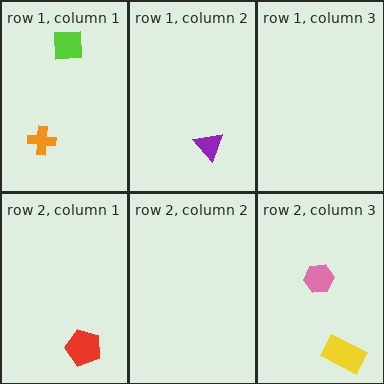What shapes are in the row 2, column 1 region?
The red pentagon.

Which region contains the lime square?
The row 1, column 1 region.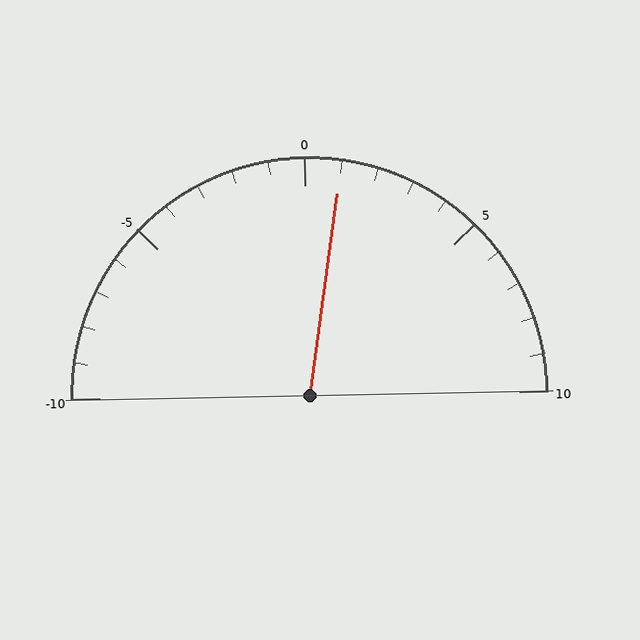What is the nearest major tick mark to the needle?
The nearest major tick mark is 0.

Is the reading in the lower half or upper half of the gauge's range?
The reading is in the upper half of the range (-10 to 10).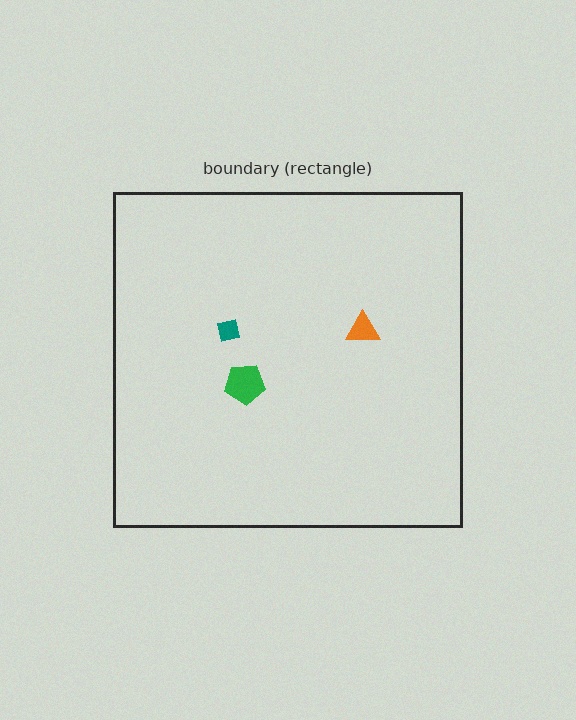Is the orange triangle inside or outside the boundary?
Inside.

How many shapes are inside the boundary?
3 inside, 0 outside.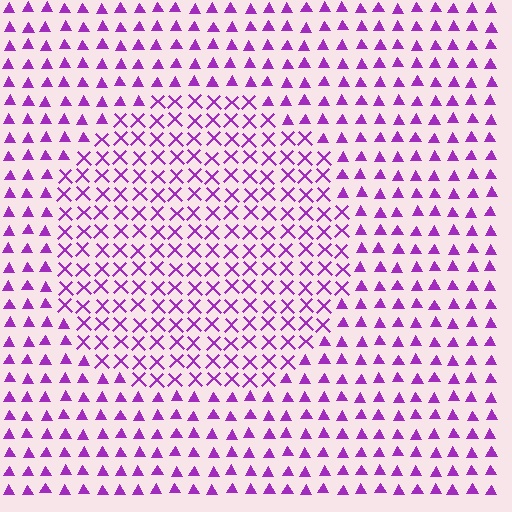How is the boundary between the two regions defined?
The boundary is defined by a change in element shape: X marks inside vs. triangles outside. All elements share the same color and spacing.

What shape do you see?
I see a circle.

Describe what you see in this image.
The image is filled with small purple elements arranged in a uniform grid. A circle-shaped region contains X marks, while the surrounding area contains triangles. The boundary is defined purely by the change in element shape.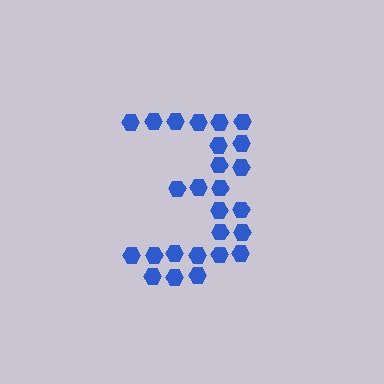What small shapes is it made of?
It is made of small hexagons.